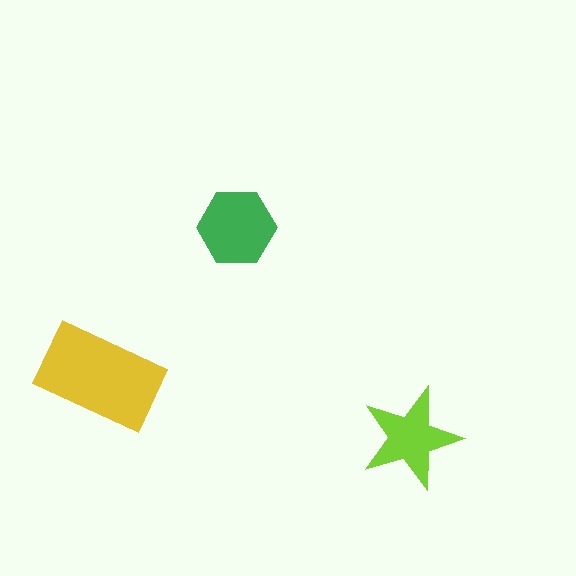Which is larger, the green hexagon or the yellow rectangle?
The yellow rectangle.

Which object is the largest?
The yellow rectangle.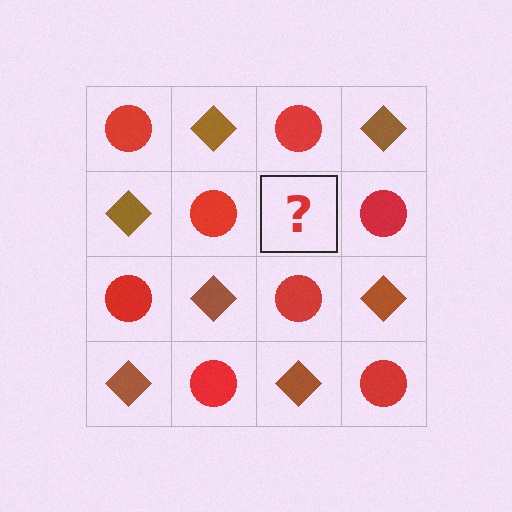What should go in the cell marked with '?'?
The missing cell should contain a brown diamond.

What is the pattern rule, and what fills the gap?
The rule is that it alternates red circle and brown diamond in a checkerboard pattern. The gap should be filled with a brown diamond.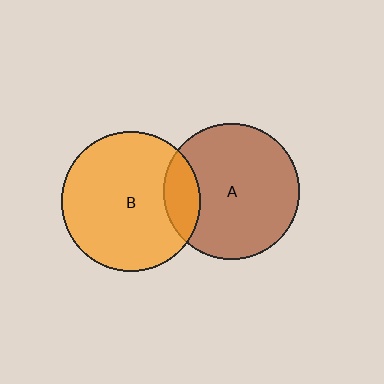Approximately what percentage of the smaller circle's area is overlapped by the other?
Approximately 15%.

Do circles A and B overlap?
Yes.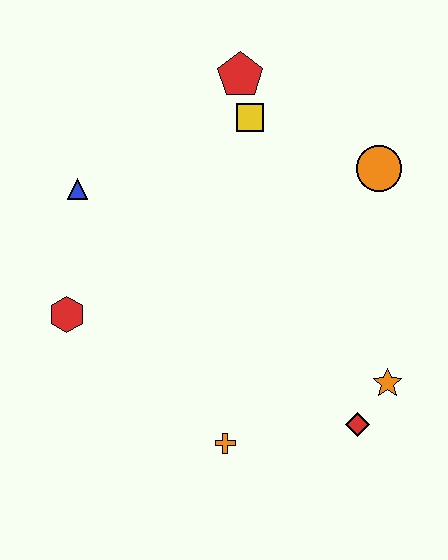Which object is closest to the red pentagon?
The yellow square is closest to the red pentagon.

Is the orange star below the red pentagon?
Yes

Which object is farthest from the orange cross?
The red pentagon is farthest from the orange cross.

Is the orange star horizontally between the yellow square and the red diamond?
No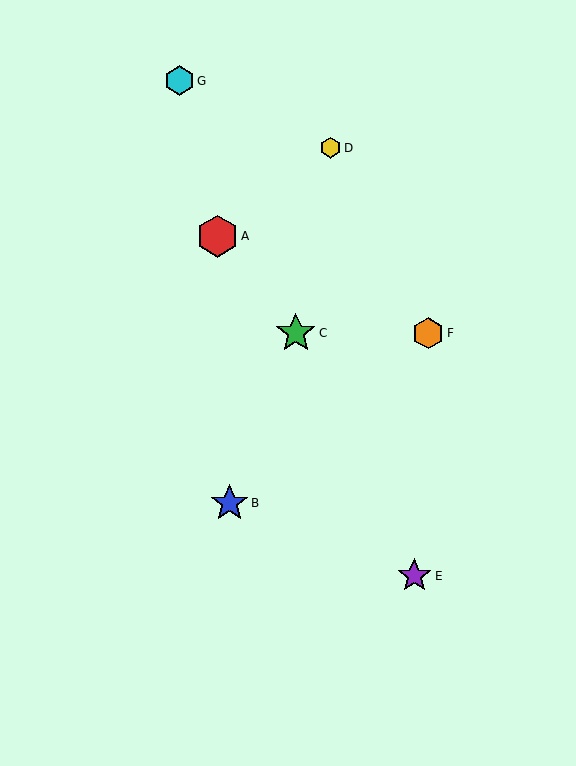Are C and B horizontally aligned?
No, C is at y≈333 and B is at y≈503.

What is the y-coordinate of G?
Object G is at y≈81.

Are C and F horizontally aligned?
Yes, both are at y≈333.